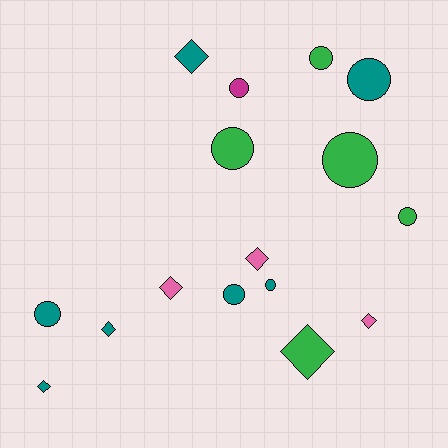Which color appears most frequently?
Teal, with 7 objects.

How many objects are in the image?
There are 16 objects.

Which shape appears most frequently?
Circle, with 9 objects.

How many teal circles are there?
There are 4 teal circles.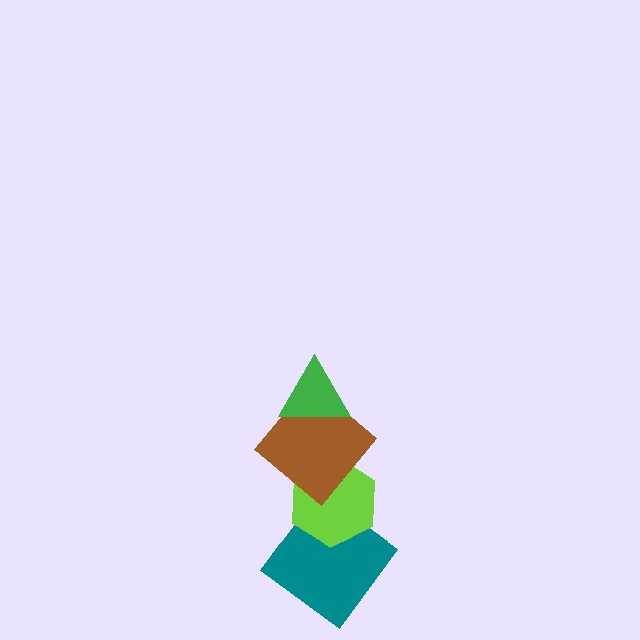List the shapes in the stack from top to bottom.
From top to bottom: the green triangle, the brown diamond, the lime hexagon, the teal diamond.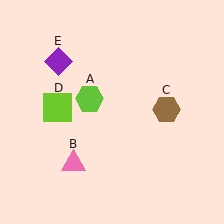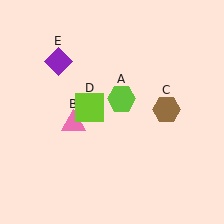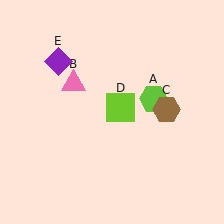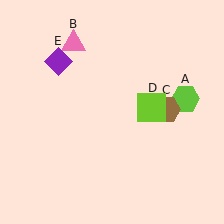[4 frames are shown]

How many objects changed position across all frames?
3 objects changed position: lime hexagon (object A), pink triangle (object B), lime square (object D).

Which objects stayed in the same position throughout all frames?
Brown hexagon (object C) and purple diamond (object E) remained stationary.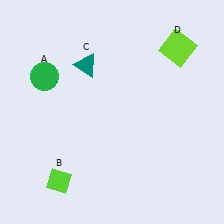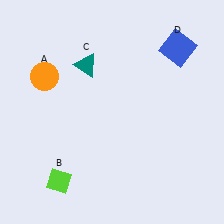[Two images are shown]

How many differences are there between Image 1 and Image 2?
There are 2 differences between the two images.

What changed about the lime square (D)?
In Image 1, D is lime. In Image 2, it changed to blue.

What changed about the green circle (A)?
In Image 1, A is green. In Image 2, it changed to orange.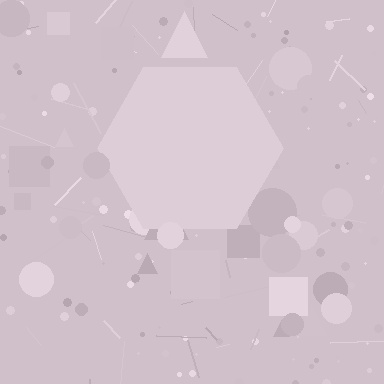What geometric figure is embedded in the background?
A hexagon is embedded in the background.